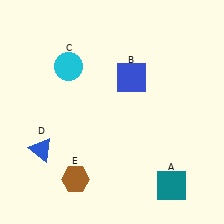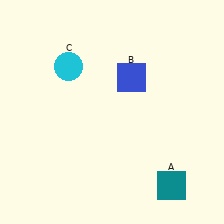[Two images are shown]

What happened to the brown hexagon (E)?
The brown hexagon (E) was removed in Image 2. It was in the bottom-left area of Image 1.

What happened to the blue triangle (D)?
The blue triangle (D) was removed in Image 2. It was in the bottom-left area of Image 1.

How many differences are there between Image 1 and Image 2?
There are 2 differences between the two images.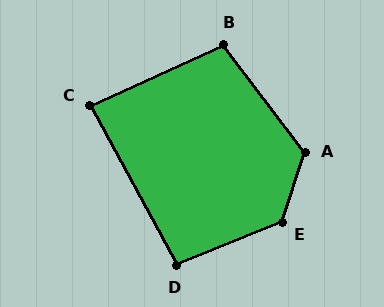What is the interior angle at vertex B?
Approximately 103 degrees (obtuse).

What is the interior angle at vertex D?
Approximately 96 degrees (obtuse).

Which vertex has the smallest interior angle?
C, at approximately 86 degrees.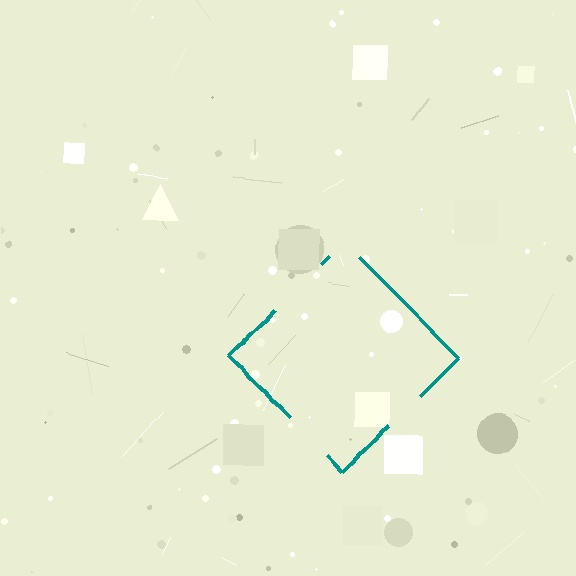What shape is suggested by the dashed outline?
The dashed outline suggests a diamond.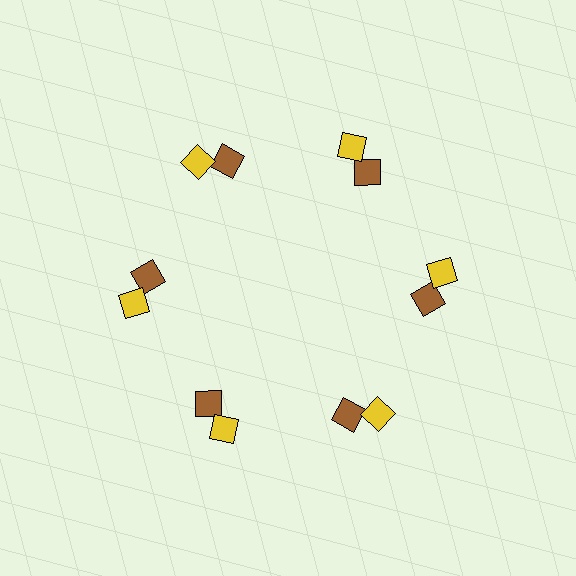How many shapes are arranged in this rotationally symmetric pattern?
There are 12 shapes, arranged in 6 groups of 2.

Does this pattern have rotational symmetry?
Yes, this pattern has 6-fold rotational symmetry. It looks the same after rotating 60 degrees around the center.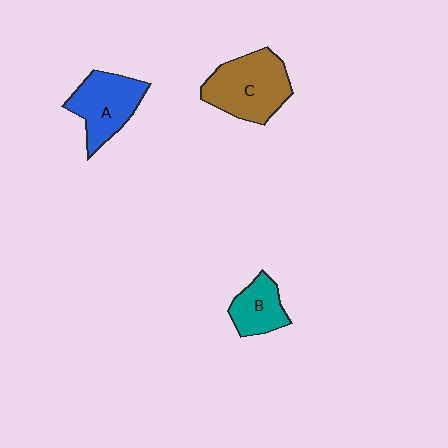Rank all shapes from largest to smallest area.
From largest to smallest: C (brown), A (blue), B (teal).